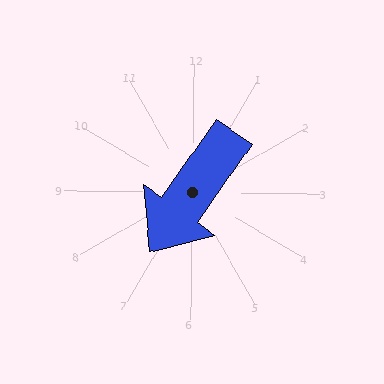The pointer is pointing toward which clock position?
Roughly 7 o'clock.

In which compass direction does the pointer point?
Southwest.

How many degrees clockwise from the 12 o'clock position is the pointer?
Approximately 214 degrees.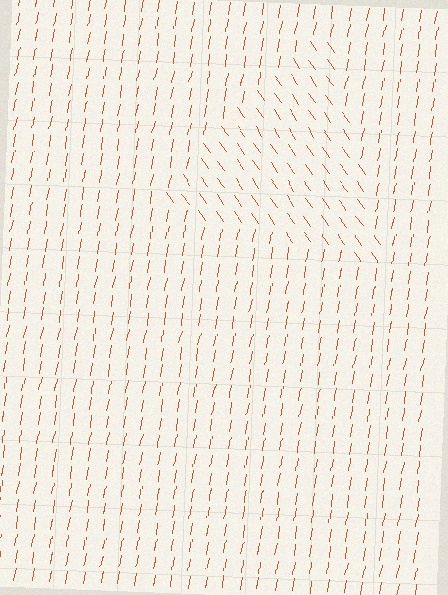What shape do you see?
I see a triangle.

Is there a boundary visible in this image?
Yes, there is a texture boundary formed by a change in line orientation.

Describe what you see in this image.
The image is filled with small brown line segments. A triangle region in the image has lines oriented differently from the surrounding lines, creating a visible texture boundary.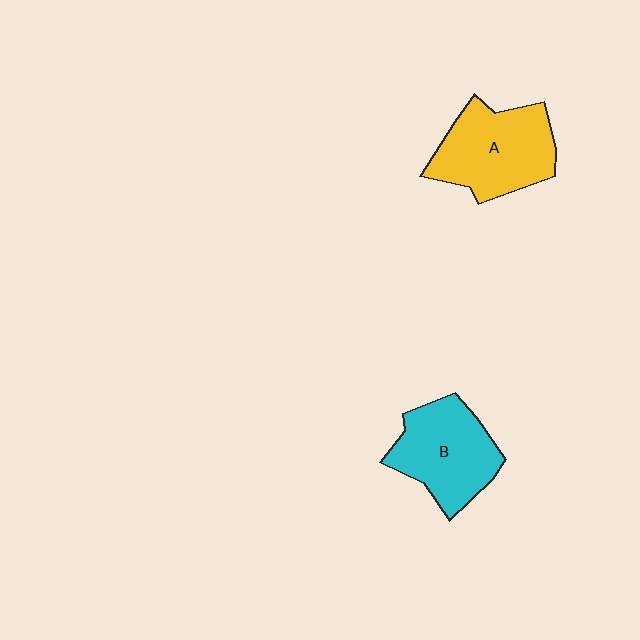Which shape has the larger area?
Shape A (yellow).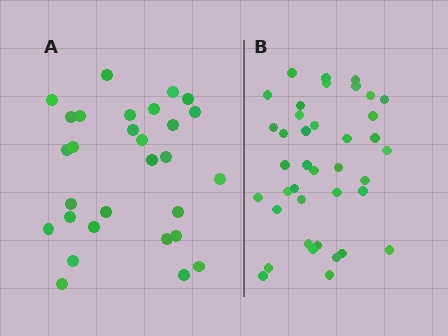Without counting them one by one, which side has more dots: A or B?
Region B (the right region) has more dots.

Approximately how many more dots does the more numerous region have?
Region B has roughly 10 or so more dots than region A.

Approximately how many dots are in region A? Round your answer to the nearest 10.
About 30 dots. (The exact count is 29, which rounds to 30.)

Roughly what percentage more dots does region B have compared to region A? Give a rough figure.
About 35% more.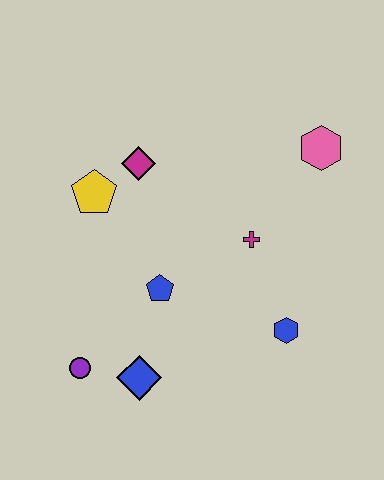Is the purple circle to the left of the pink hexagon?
Yes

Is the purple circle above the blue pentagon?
No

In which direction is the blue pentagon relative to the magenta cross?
The blue pentagon is to the left of the magenta cross.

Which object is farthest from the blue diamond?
The pink hexagon is farthest from the blue diamond.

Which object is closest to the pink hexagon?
The magenta cross is closest to the pink hexagon.